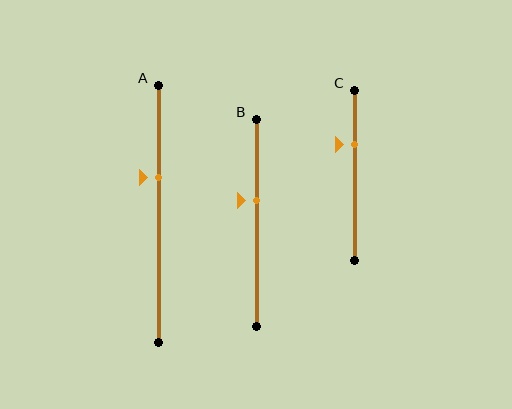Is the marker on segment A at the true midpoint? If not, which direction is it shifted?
No, the marker on segment A is shifted upward by about 14% of the segment length.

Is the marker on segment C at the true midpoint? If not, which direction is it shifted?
No, the marker on segment C is shifted upward by about 18% of the segment length.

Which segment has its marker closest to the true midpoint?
Segment B has its marker closest to the true midpoint.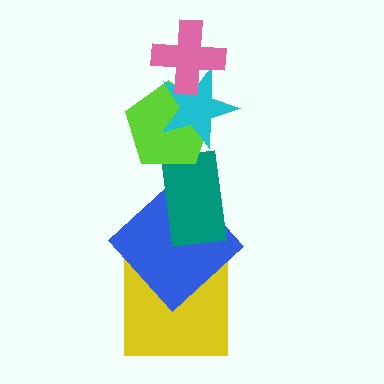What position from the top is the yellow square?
The yellow square is 6th from the top.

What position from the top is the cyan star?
The cyan star is 2nd from the top.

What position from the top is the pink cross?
The pink cross is 1st from the top.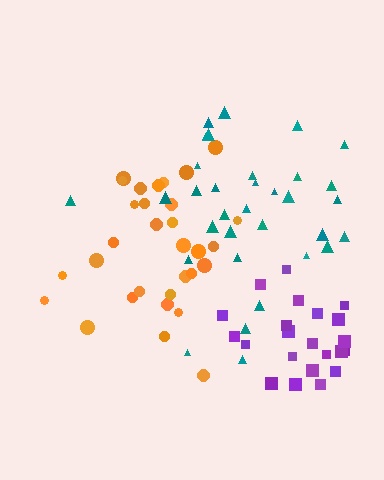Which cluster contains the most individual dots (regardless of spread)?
Teal (33).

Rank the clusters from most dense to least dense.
purple, orange, teal.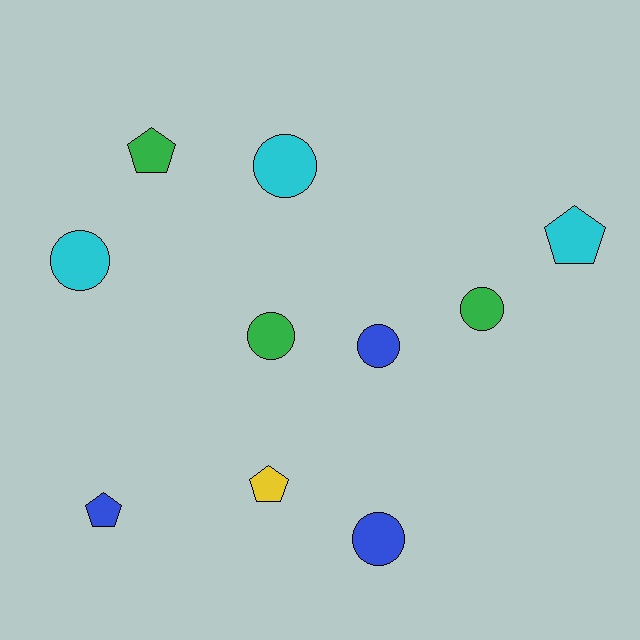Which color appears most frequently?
Cyan, with 3 objects.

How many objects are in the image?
There are 10 objects.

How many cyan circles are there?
There are 2 cyan circles.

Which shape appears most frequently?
Circle, with 6 objects.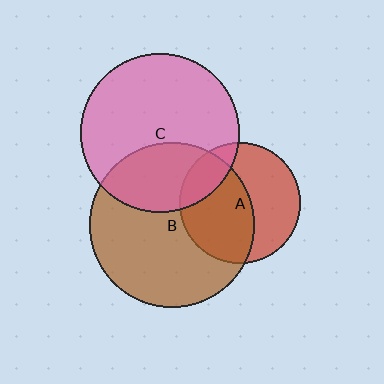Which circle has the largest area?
Circle B (brown).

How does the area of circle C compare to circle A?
Approximately 1.7 times.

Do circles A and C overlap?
Yes.